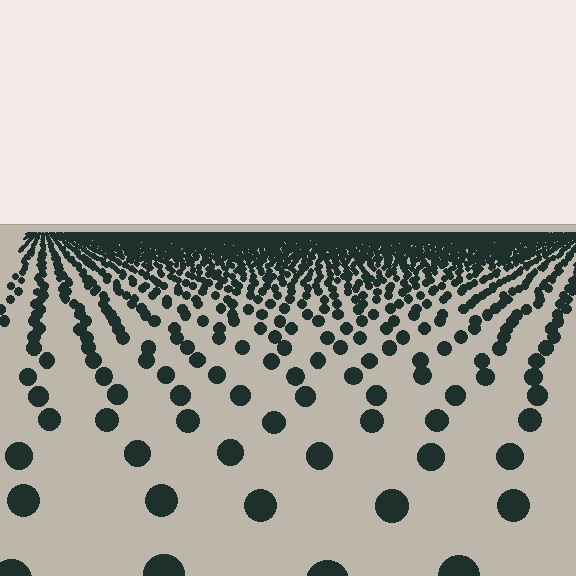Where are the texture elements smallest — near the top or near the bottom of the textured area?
Near the top.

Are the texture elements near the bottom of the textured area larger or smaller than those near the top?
Larger. Near the bottom, elements are closer to the viewer and appear at a bigger on-screen size.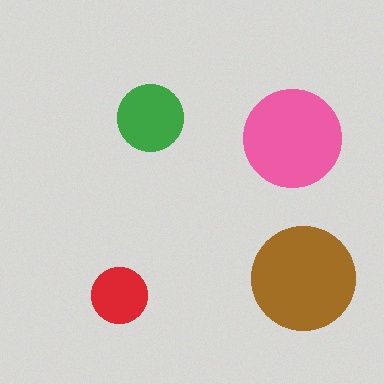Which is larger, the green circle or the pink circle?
The pink one.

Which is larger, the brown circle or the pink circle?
The brown one.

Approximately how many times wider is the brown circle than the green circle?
About 1.5 times wider.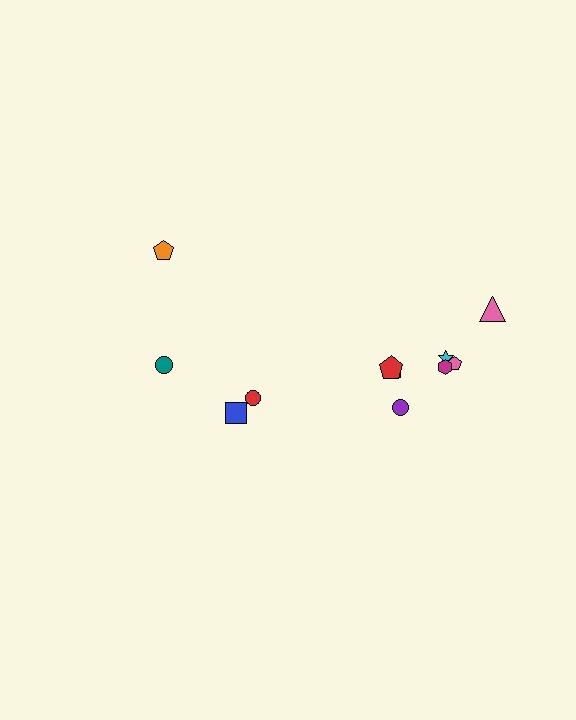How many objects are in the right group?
There are 7 objects.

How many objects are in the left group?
There are 4 objects.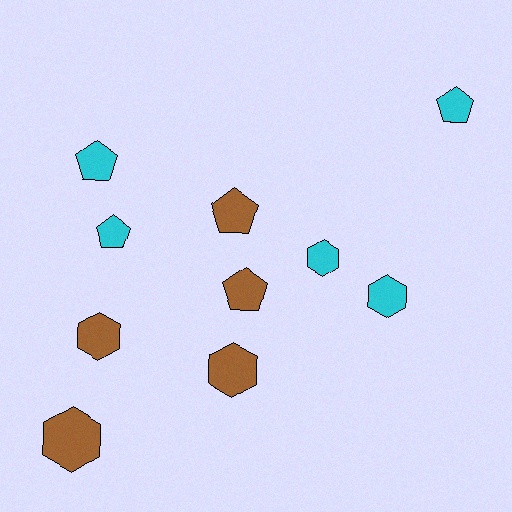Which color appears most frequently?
Brown, with 5 objects.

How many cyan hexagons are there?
There are 2 cyan hexagons.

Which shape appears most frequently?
Pentagon, with 5 objects.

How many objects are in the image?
There are 10 objects.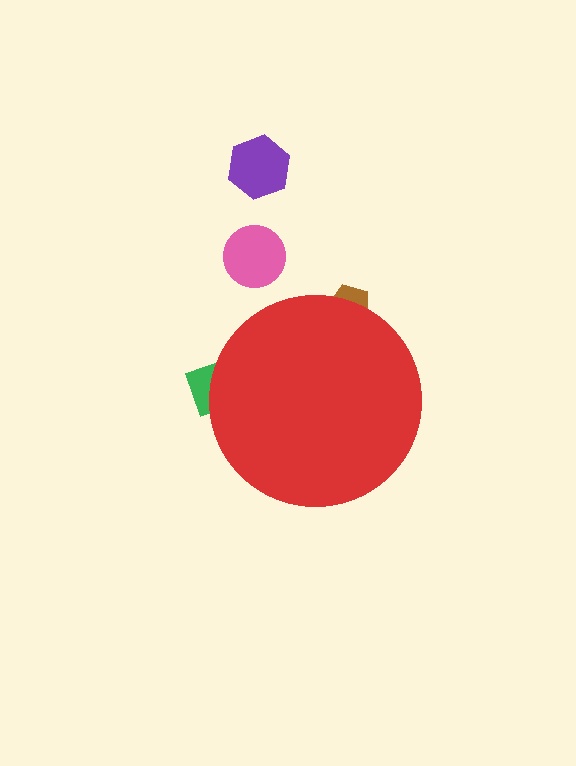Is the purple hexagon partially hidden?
No, the purple hexagon is fully visible.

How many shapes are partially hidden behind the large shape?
2 shapes are partially hidden.